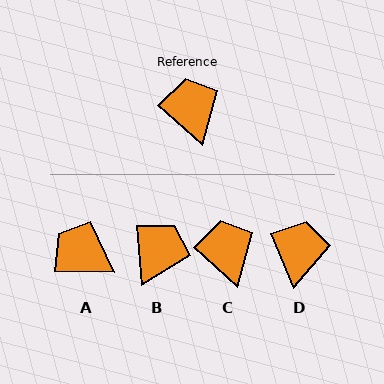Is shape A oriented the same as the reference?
No, it is off by about 40 degrees.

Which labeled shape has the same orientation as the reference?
C.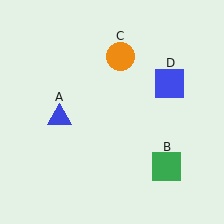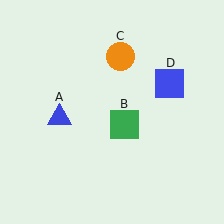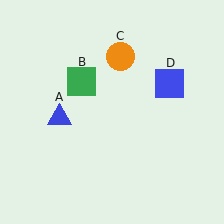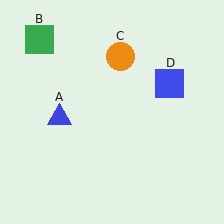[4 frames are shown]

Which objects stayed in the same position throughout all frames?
Blue triangle (object A) and orange circle (object C) and blue square (object D) remained stationary.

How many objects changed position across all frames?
1 object changed position: green square (object B).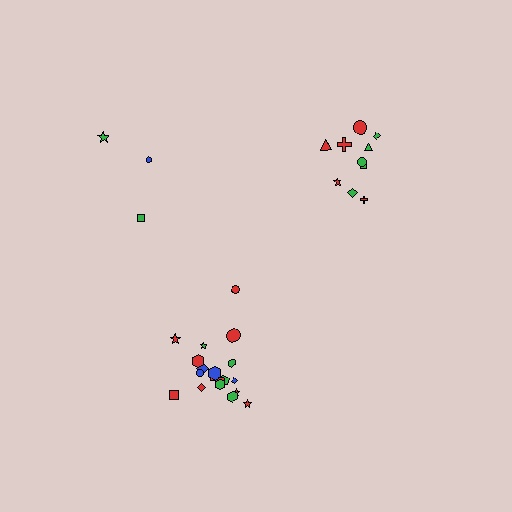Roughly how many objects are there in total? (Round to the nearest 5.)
Roughly 30 objects in total.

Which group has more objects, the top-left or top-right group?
The top-right group.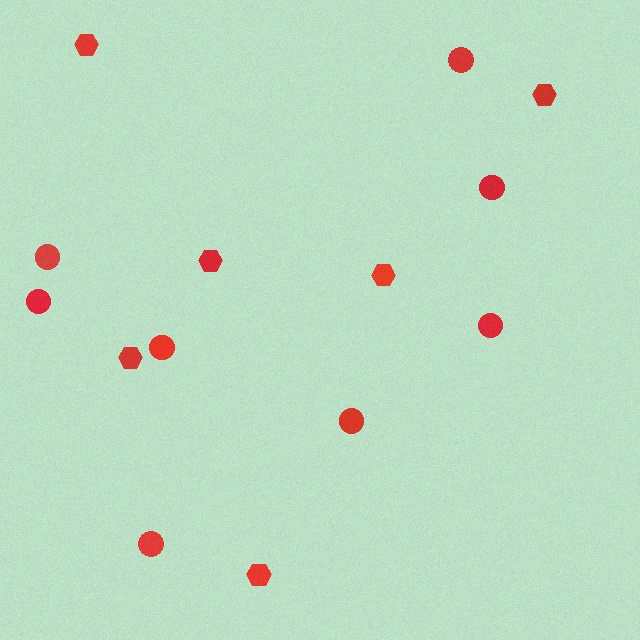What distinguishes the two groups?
There are 2 groups: one group of circles (8) and one group of hexagons (6).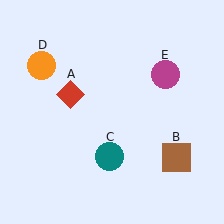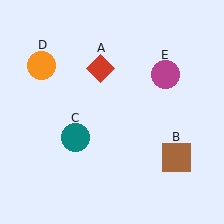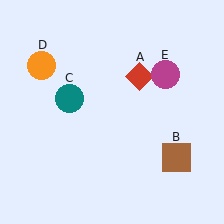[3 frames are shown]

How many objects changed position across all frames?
2 objects changed position: red diamond (object A), teal circle (object C).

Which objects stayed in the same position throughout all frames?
Brown square (object B) and orange circle (object D) and magenta circle (object E) remained stationary.